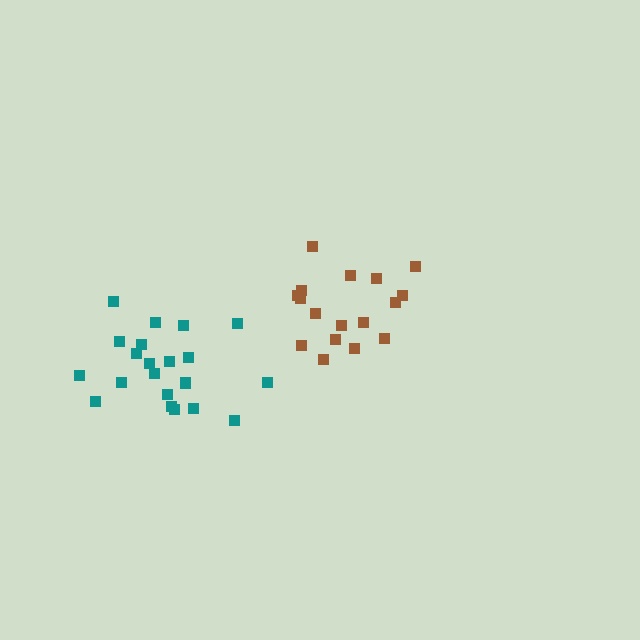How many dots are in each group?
Group 1: 17 dots, Group 2: 21 dots (38 total).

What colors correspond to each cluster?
The clusters are colored: brown, teal.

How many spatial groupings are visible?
There are 2 spatial groupings.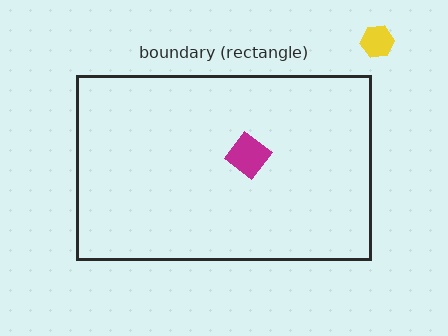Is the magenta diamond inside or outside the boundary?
Inside.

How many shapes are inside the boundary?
1 inside, 1 outside.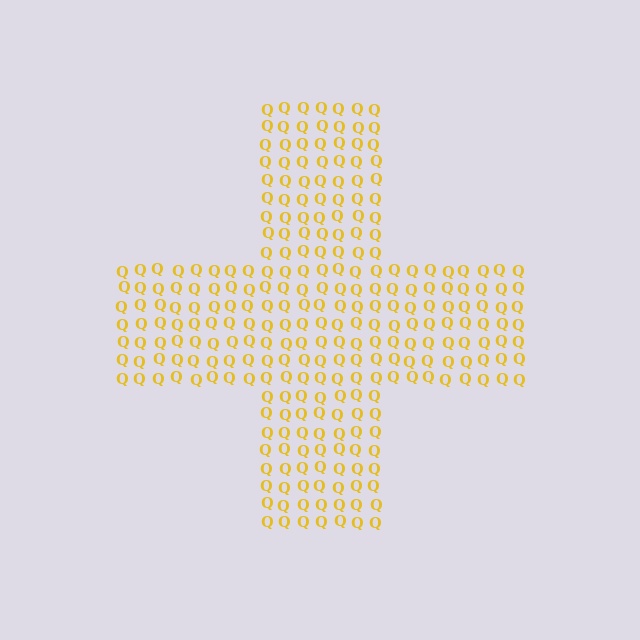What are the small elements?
The small elements are letter Q's.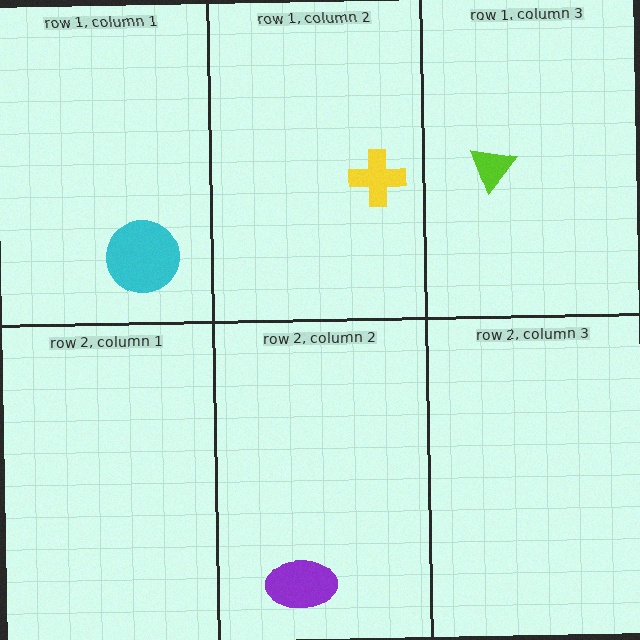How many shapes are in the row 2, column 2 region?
1.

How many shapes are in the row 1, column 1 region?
1.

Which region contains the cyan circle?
The row 1, column 1 region.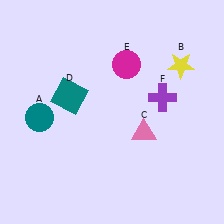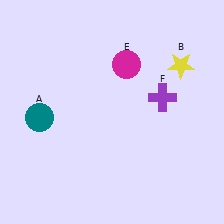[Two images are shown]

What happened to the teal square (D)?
The teal square (D) was removed in Image 2. It was in the top-left area of Image 1.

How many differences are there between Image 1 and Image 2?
There are 2 differences between the two images.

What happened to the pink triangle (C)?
The pink triangle (C) was removed in Image 2. It was in the bottom-right area of Image 1.